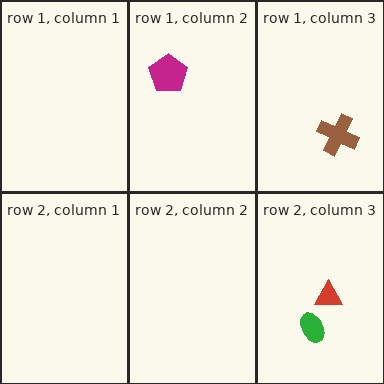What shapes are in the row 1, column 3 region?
The brown cross.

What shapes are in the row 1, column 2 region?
The magenta pentagon.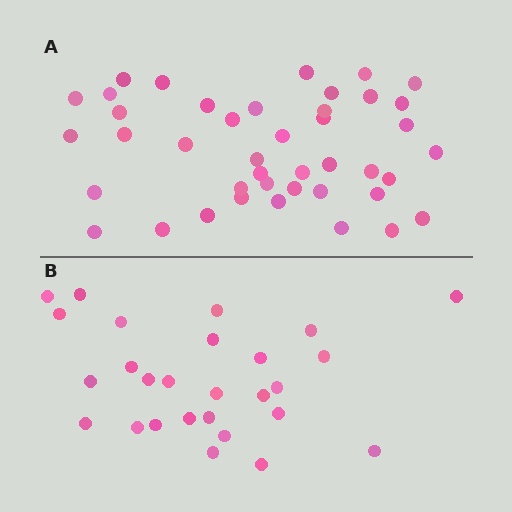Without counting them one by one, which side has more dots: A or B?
Region A (the top region) has more dots.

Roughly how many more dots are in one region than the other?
Region A has approximately 15 more dots than region B.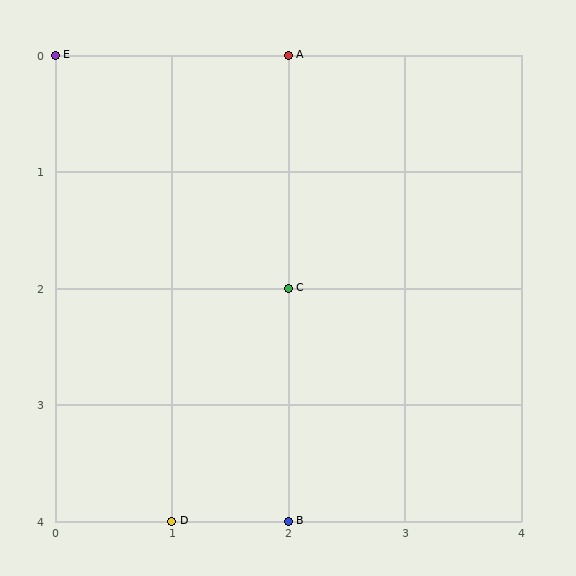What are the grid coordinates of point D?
Point D is at grid coordinates (1, 4).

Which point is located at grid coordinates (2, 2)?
Point C is at (2, 2).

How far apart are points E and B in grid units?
Points E and B are 2 columns and 4 rows apart (about 4.5 grid units diagonally).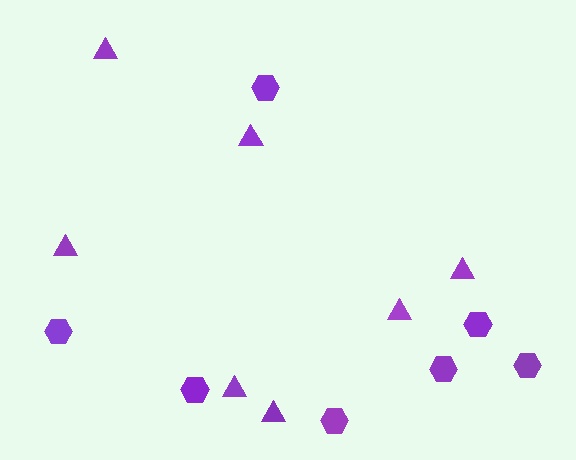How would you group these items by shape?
There are 2 groups: one group of hexagons (7) and one group of triangles (7).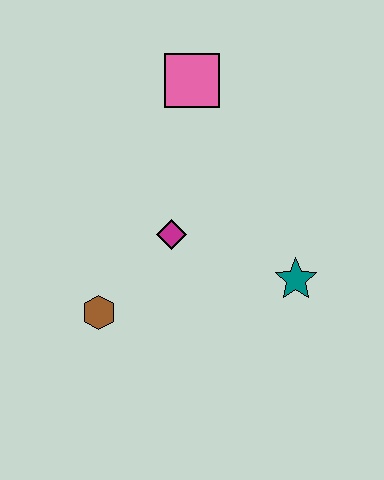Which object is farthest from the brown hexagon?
The pink square is farthest from the brown hexagon.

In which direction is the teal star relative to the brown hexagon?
The teal star is to the right of the brown hexagon.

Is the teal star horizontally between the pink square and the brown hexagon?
No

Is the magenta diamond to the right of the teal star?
No